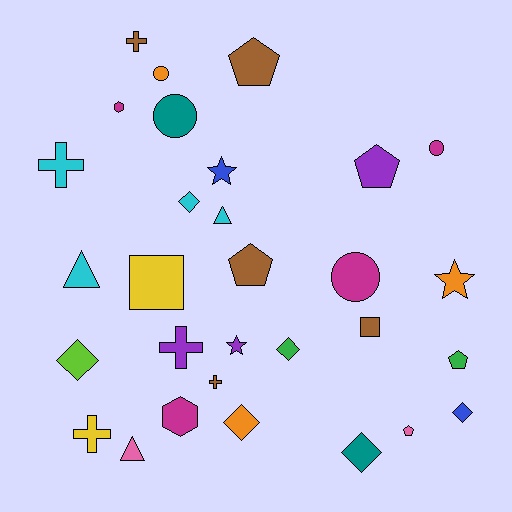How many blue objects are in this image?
There are 2 blue objects.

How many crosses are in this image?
There are 5 crosses.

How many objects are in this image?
There are 30 objects.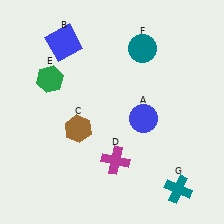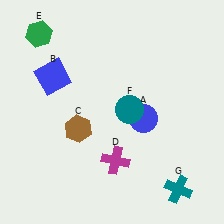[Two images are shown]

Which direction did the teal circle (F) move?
The teal circle (F) moved down.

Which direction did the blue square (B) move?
The blue square (B) moved down.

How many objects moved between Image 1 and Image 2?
3 objects moved between the two images.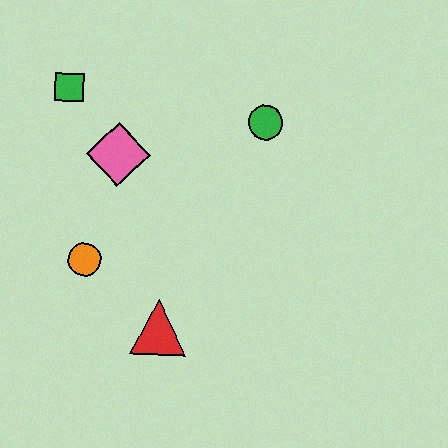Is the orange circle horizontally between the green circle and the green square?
Yes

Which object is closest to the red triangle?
The orange circle is closest to the red triangle.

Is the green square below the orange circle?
No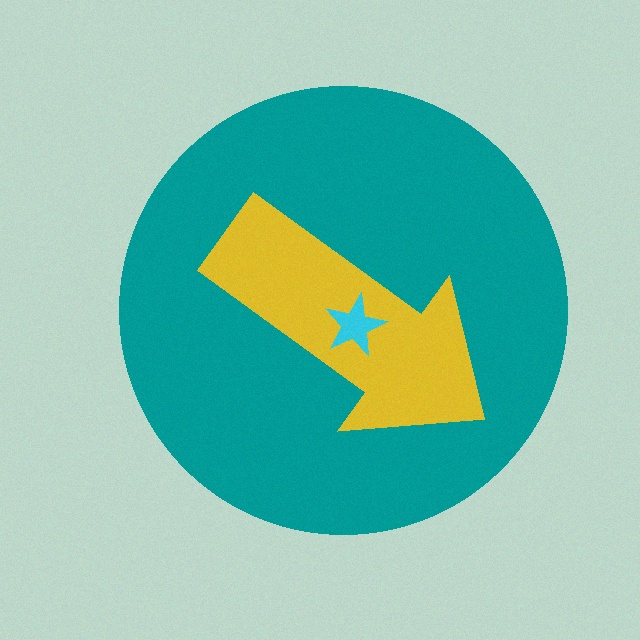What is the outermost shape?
The teal circle.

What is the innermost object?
The cyan star.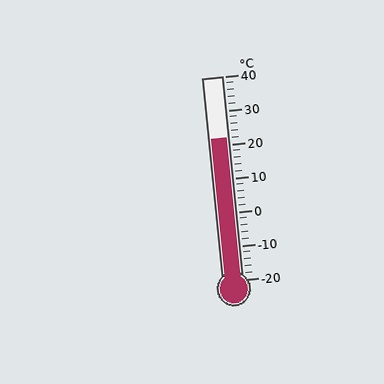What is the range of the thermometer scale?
The thermometer scale ranges from -20°C to 40°C.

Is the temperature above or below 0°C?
The temperature is above 0°C.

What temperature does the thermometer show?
The thermometer shows approximately 22°C.